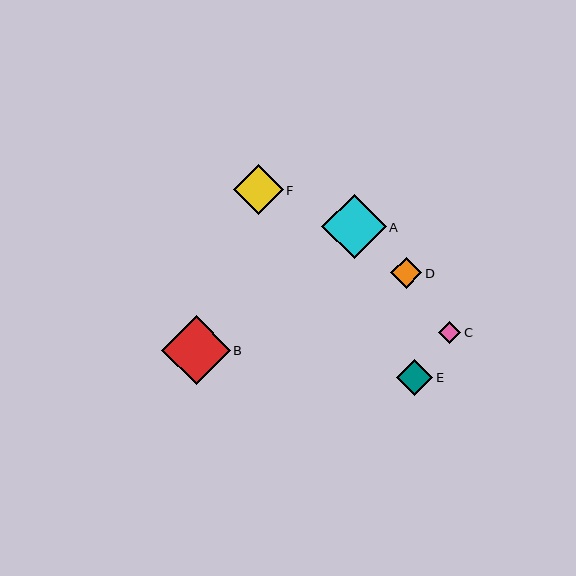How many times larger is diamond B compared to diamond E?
Diamond B is approximately 1.9 times the size of diamond E.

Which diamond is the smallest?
Diamond C is the smallest with a size of approximately 22 pixels.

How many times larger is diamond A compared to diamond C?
Diamond A is approximately 2.9 times the size of diamond C.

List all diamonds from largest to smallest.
From largest to smallest: B, A, F, E, D, C.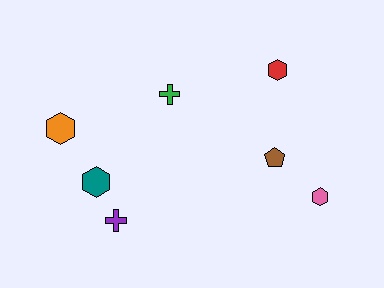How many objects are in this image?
There are 7 objects.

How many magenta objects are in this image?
There are no magenta objects.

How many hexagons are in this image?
There are 4 hexagons.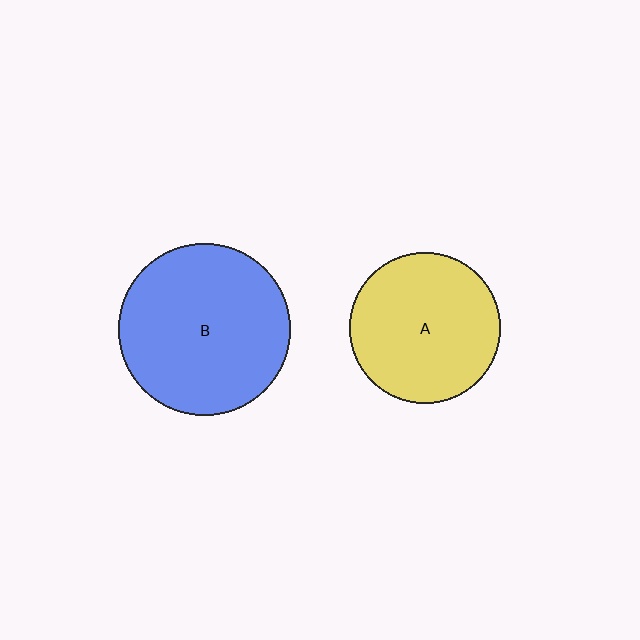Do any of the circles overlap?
No, none of the circles overlap.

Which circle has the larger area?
Circle B (blue).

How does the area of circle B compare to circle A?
Approximately 1.3 times.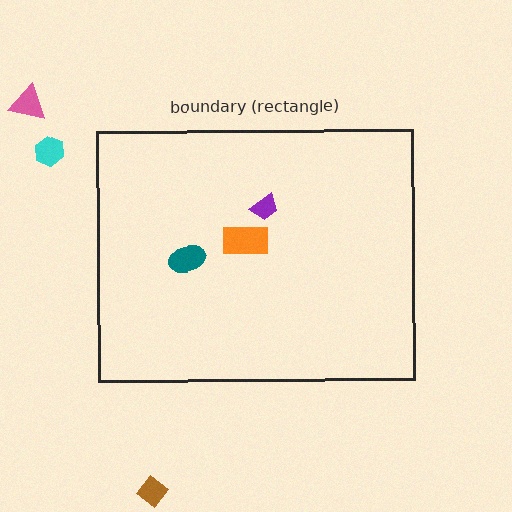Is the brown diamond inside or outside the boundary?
Outside.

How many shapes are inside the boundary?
3 inside, 3 outside.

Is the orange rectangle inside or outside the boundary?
Inside.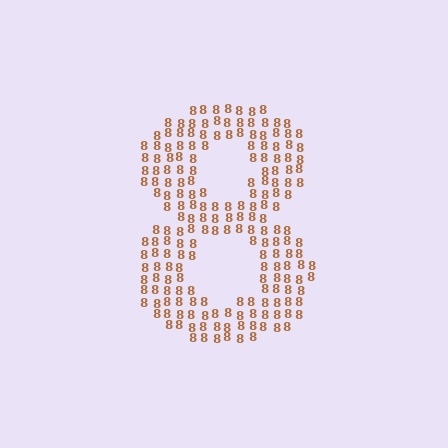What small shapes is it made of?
It is made of small digit 8's.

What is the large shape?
The large shape is the digit 8.